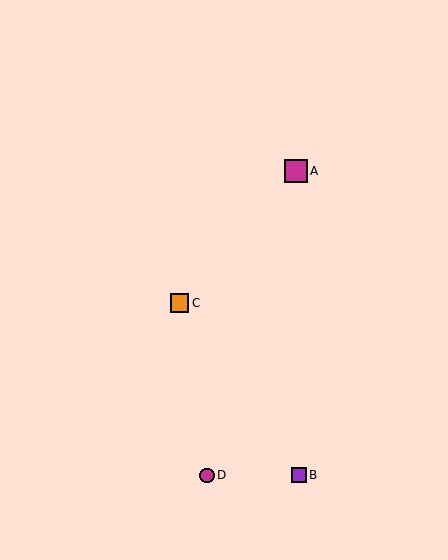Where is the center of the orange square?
The center of the orange square is at (180, 303).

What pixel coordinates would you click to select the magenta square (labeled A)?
Click at (296, 171) to select the magenta square A.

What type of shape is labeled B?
Shape B is a purple square.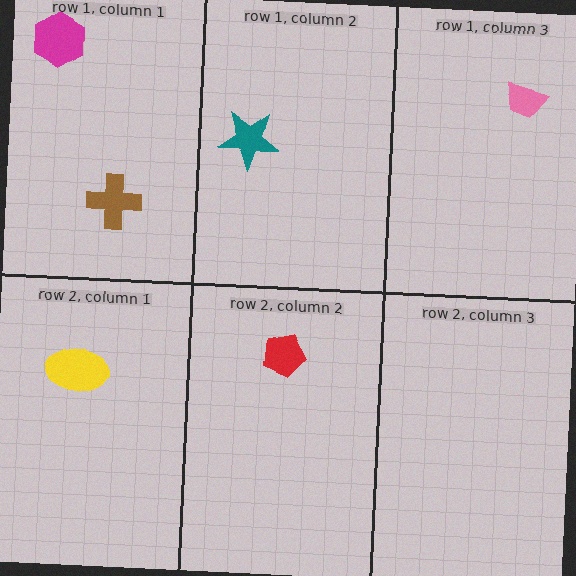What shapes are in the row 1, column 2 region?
The teal star.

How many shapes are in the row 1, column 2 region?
1.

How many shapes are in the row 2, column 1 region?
1.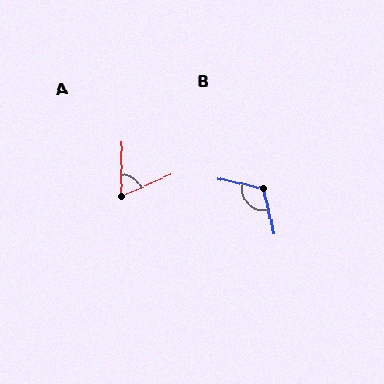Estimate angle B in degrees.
Approximately 116 degrees.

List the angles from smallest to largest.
A (65°), B (116°).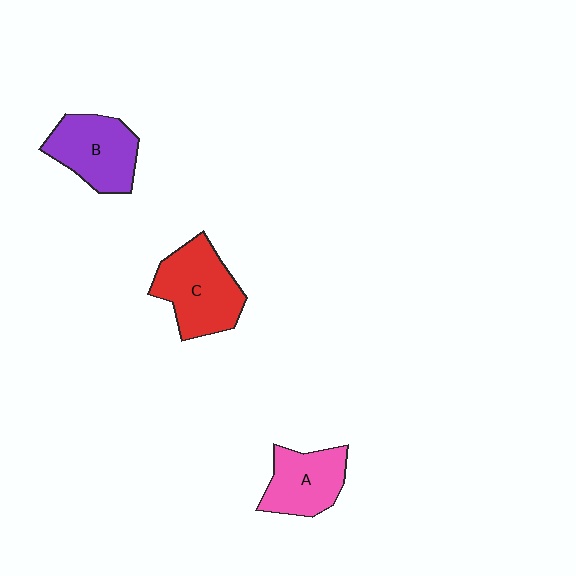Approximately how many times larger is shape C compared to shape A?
Approximately 1.3 times.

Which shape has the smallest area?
Shape A (pink).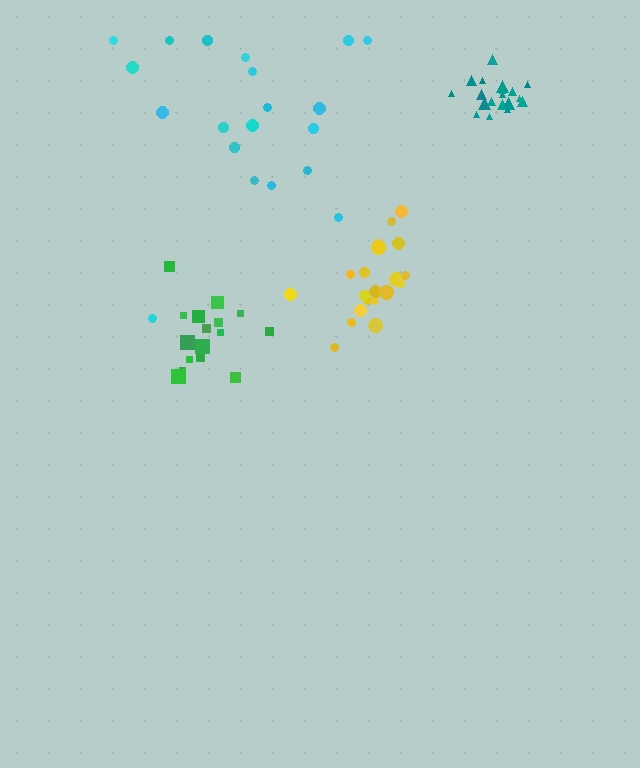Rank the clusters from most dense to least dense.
teal, yellow, green, cyan.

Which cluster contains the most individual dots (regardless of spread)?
Yellow (21).